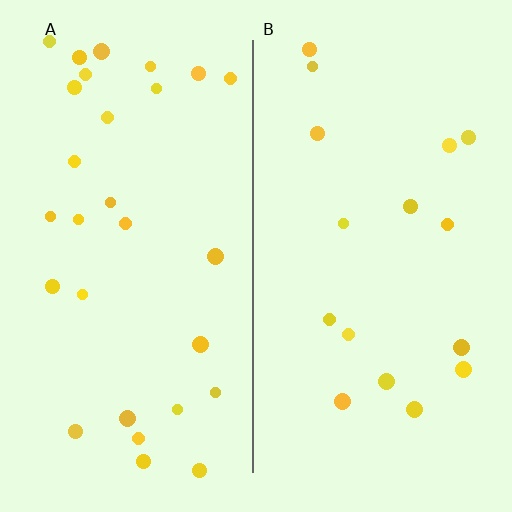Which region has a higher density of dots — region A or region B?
A (the left).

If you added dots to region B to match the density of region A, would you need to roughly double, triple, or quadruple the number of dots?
Approximately double.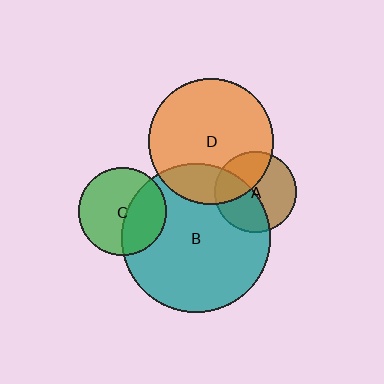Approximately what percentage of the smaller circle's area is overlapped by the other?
Approximately 35%.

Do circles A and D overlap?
Yes.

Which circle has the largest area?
Circle B (teal).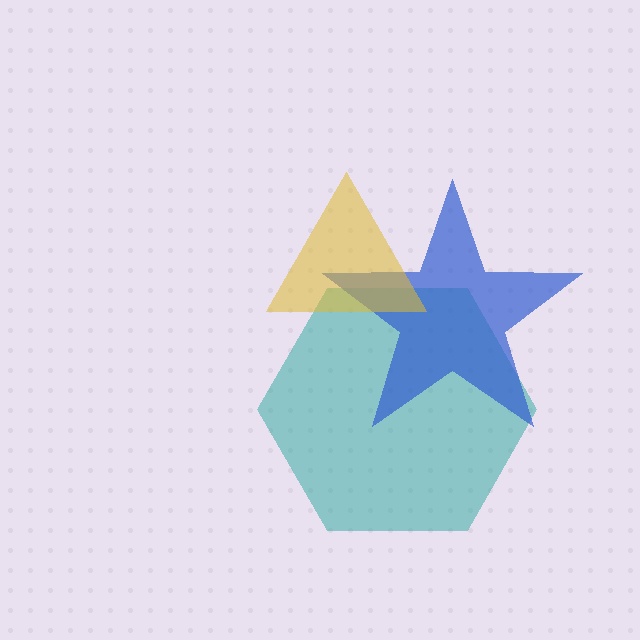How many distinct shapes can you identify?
There are 3 distinct shapes: a teal hexagon, a blue star, a yellow triangle.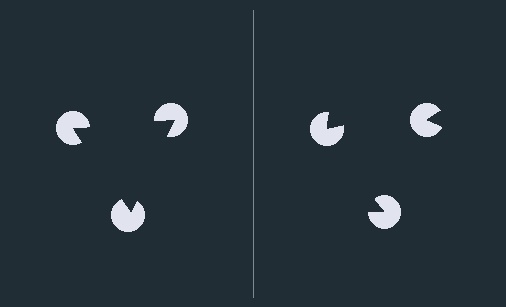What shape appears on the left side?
An illusory triangle.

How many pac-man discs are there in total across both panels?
6 — 3 on each side.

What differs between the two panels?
The pac-man discs are positioned identically on both sides; only the wedge orientations differ. On the left they align to a triangle; on the right they are misaligned.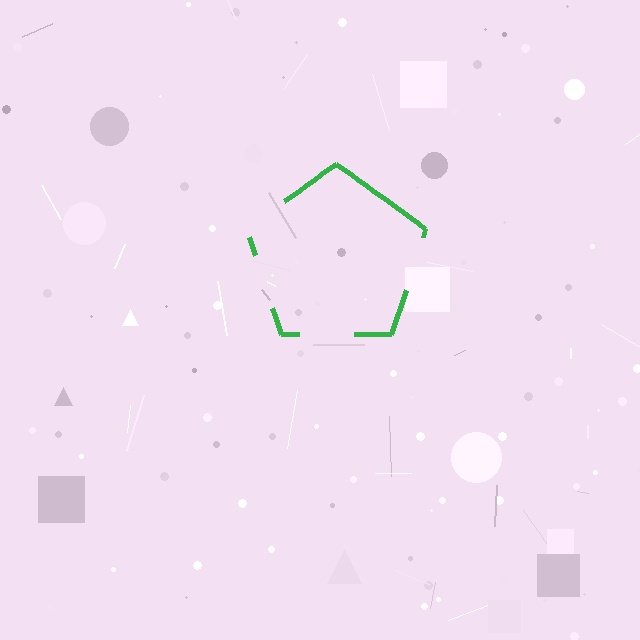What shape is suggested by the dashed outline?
The dashed outline suggests a pentagon.